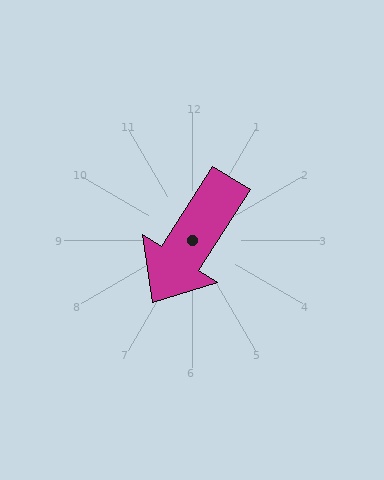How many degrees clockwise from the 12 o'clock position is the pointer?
Approximately 212 degrees.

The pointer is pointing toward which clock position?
Roughly 7 o'clock.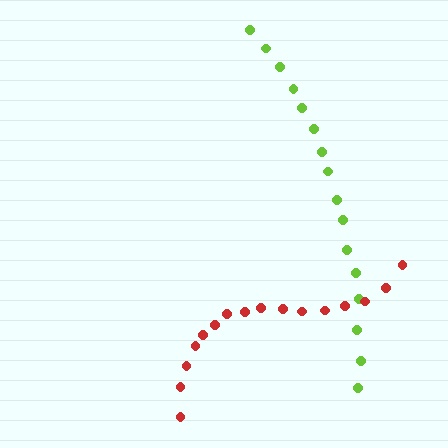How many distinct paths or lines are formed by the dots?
There are 2 distinct paths.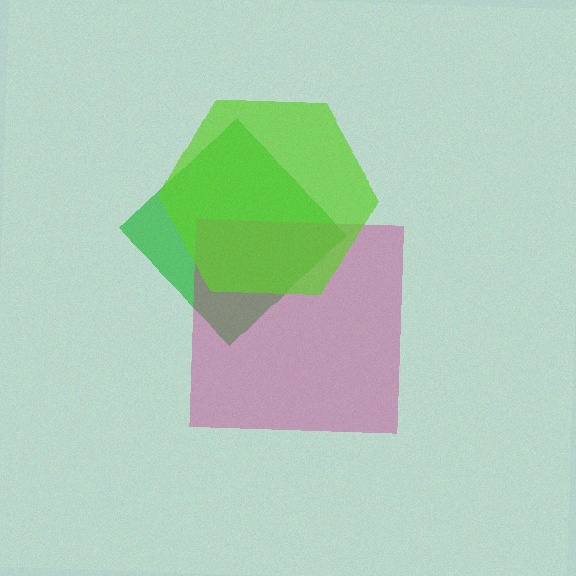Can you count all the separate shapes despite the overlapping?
Yes, there are 3 separate shapes.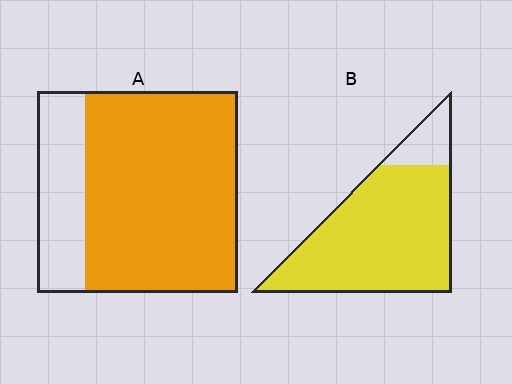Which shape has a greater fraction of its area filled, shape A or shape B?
Shape B.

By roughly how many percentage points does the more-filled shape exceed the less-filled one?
By roughly 10 percentage points (B over A).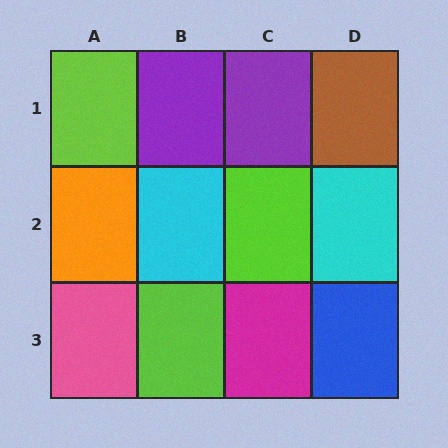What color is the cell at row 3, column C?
Magenta.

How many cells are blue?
1 cell is blue.